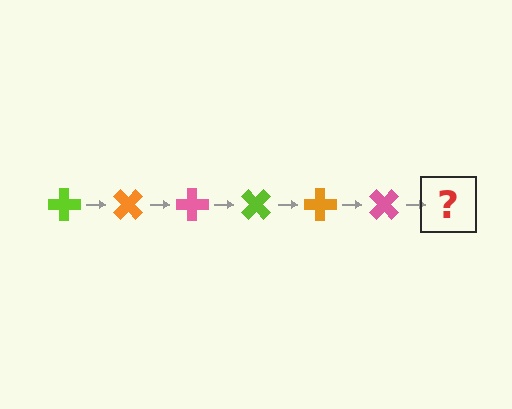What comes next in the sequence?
The next element should be a lime cross, rotated 270 degrees from the start.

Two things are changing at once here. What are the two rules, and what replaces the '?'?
The two rules are that it rotates 45 degrees each step and the color cycles through lime, orange, and pink. The '?' should be a lime cross, rotated 270 degrees from the start.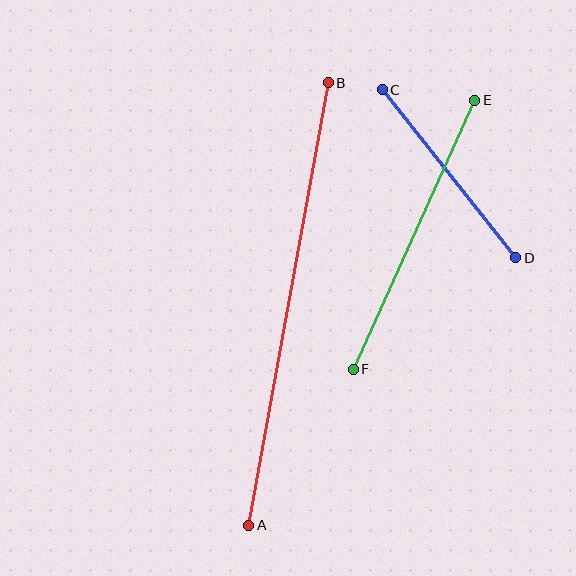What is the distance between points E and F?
The distance is approximately 295 pixels.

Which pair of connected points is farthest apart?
Points A and B are farthest apart.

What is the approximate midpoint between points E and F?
The midpoint is at approximately (414, 235) pixels.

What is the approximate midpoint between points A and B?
The midpoint is at approximately (289, 304) pixels.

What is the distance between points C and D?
The distance is approximately 215 pixels.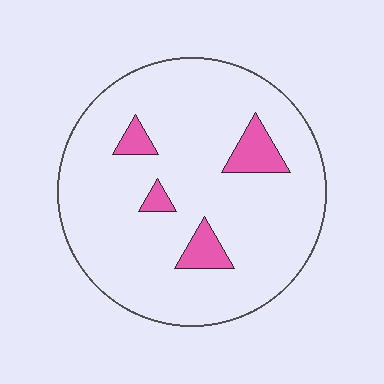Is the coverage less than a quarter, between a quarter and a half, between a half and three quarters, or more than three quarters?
Less than a quarter.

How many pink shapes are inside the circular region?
4.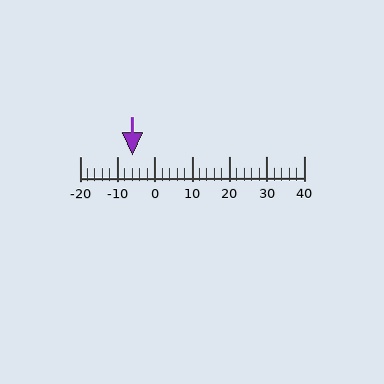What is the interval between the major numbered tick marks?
The major tick marks are spaced 10 units apart.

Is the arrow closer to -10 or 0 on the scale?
The arrow is closer to -10.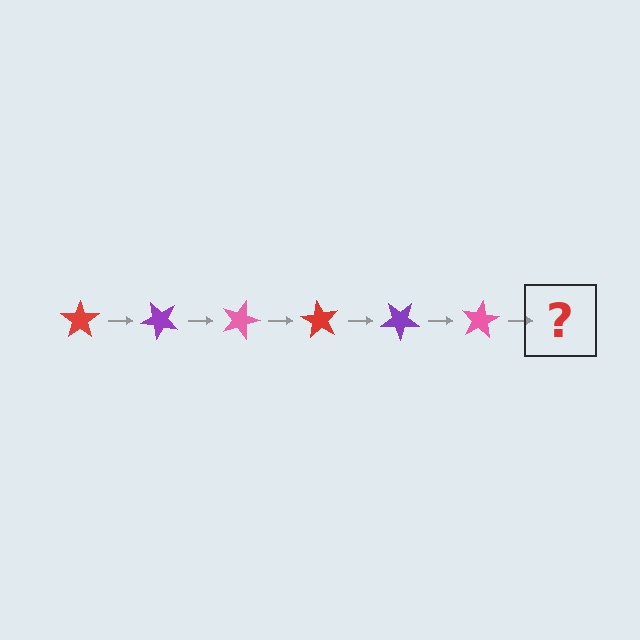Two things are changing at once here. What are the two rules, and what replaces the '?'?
The two rules are that it rotates 45 degrees each step and the color cycles through red, purple, and pink. The '?' should be a red star, rotated 270 degrees from the start.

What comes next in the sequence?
The next element should be a red star, rotated 270 degrees from the start.